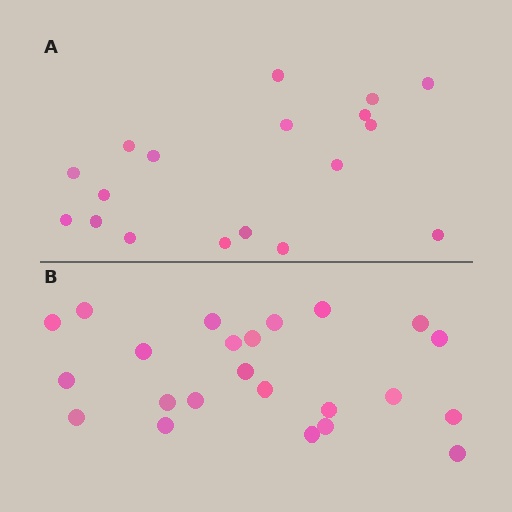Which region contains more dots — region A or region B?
Region B (the bottom region) has more dots.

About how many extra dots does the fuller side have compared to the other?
Region B has about 5 more dots than region A.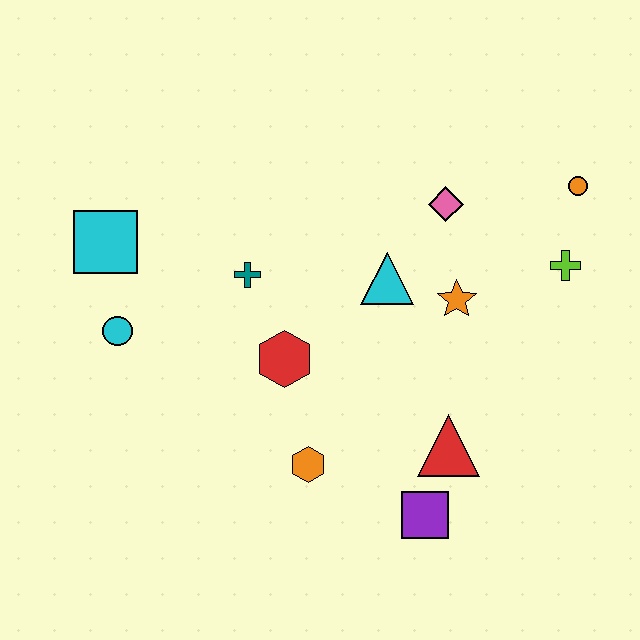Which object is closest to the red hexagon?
The teal cross is closest to the red hexagon.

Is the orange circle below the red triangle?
No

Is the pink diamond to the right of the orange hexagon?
Yes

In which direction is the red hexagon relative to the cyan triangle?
The red hexagon is to the left of the cyan triangle.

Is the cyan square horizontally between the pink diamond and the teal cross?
No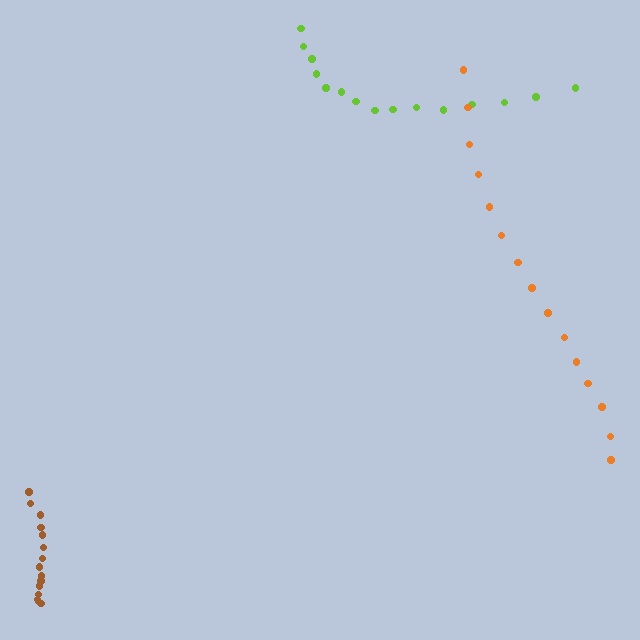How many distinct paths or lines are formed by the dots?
There are 3 distinct paths.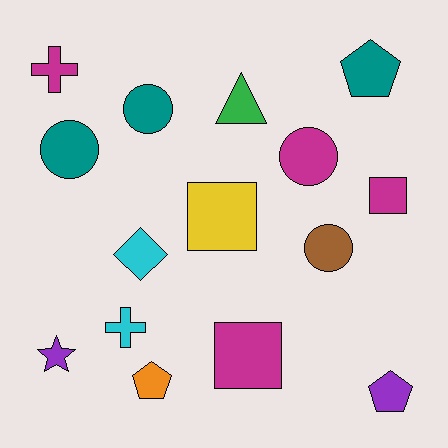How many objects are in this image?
There are 15 objects.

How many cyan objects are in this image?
There are 2 cyan objects.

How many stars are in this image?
There is 1 star.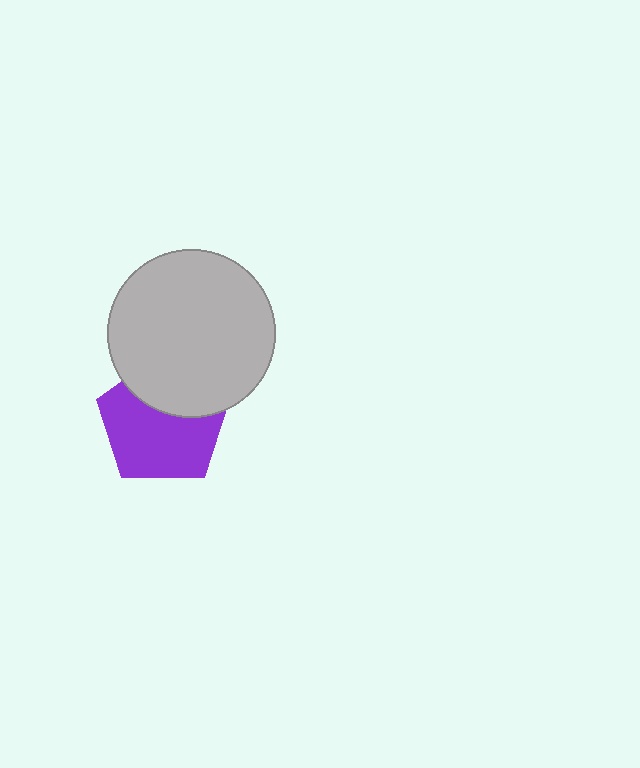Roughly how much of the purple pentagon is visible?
Most of it is visible (roughly 65%).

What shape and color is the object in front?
The object in front is a light gray circle.